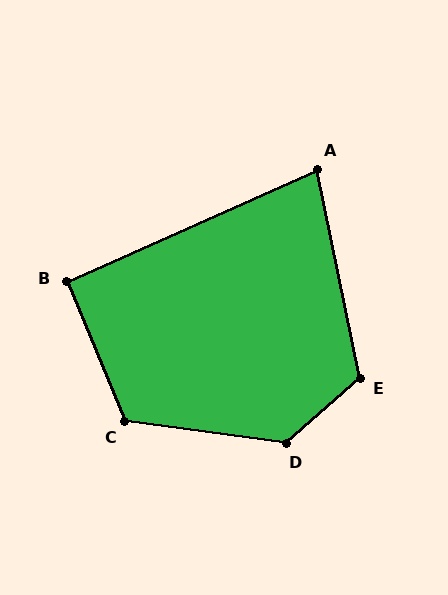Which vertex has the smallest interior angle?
A, at approximately 78 degrees.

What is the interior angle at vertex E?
Approximately 120 degrees (obtuse).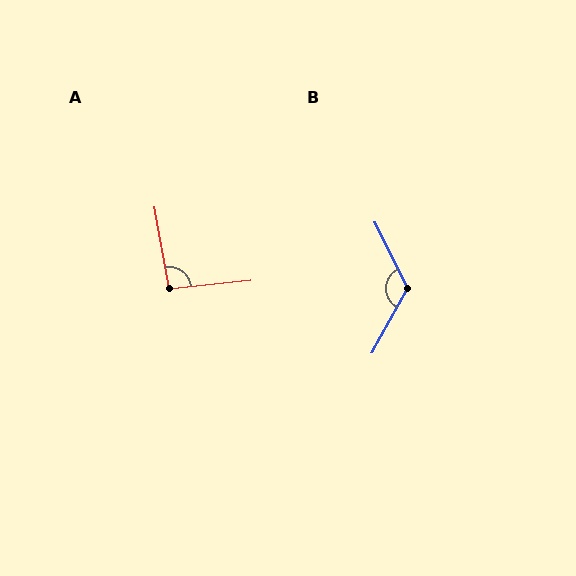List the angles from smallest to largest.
A (94°), B (125°).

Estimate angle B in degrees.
Approximately 125 degrees.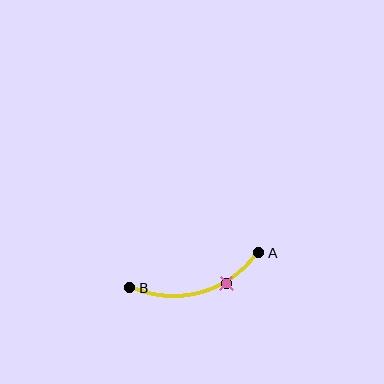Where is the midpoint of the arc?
The arc midpoint is the point on the curve farthest from the straight line joining A and B. It sits below that line.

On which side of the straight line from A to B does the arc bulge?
The arc bulges below the straight line connecting A and B.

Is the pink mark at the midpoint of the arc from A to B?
No. The pink mark lies on the arc but is closer to endpoint A. The arc midpoint would be at the point on the curve equidistant along the arc from both A and B.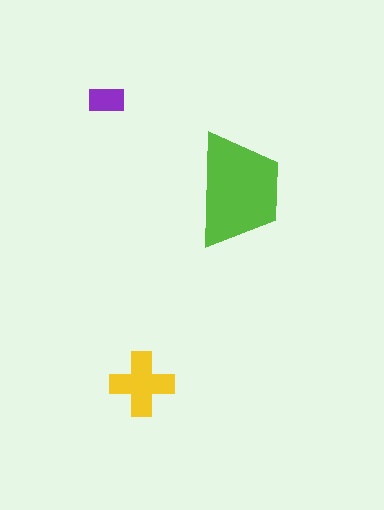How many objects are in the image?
There are 3 objects in the image.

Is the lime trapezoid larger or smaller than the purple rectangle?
Larger.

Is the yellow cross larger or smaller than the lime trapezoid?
Smaller.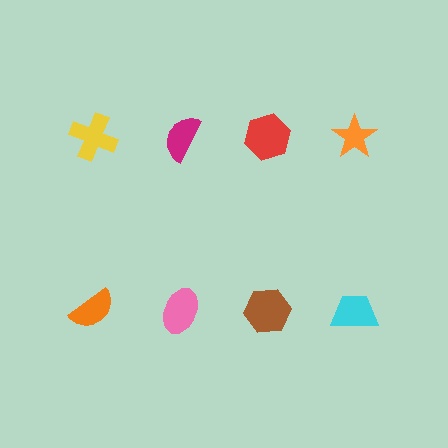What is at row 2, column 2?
A pink ellipse.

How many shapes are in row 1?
4 shapes.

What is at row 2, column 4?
A cyan trapezoid.